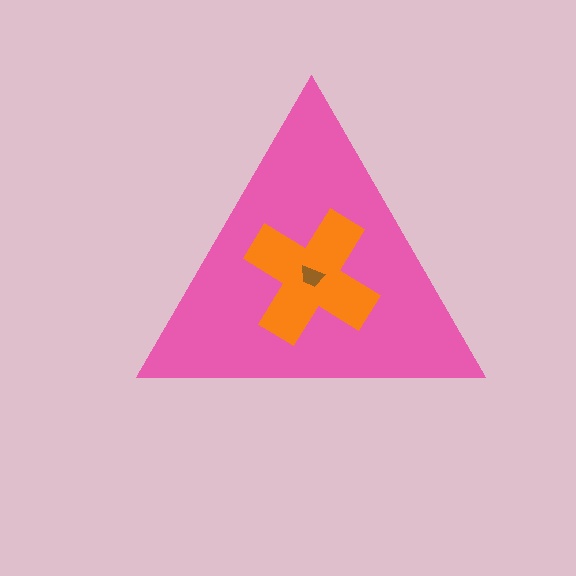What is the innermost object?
The brown trapezoid.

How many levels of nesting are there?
3.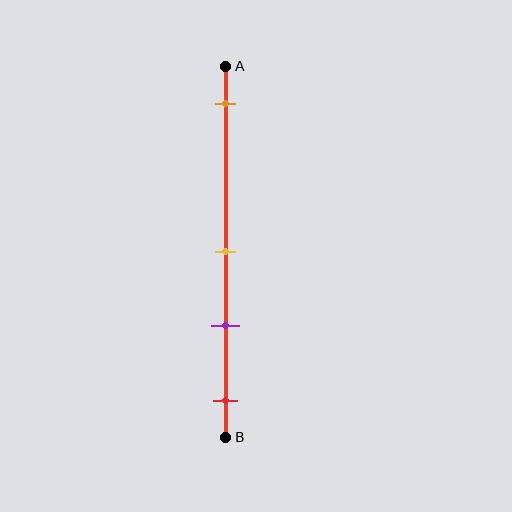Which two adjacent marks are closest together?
The yellow and purple marks are the closest adjacent pair.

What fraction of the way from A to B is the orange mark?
The orange mark is approximately 10% (0.1) of the way from A to B.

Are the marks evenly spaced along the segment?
No, the marks are not evenly spaced.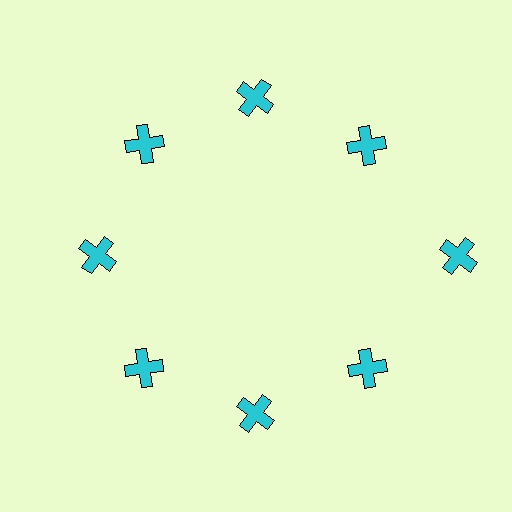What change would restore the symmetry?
The symmetry would be restored by moving it inward, back onto the ring so that all 8 crosses sit at equal angles and equal distance from the center.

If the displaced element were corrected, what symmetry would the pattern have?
It would have 8-fold rotational symmetry — the pattern would map onto itself every 45 degrees.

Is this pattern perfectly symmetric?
No. The 8 cyan crosses are arranged in a ring, but one element near the 3 o'clock position is pushed outward from the center, breaking the 8-fold rotational symmetry.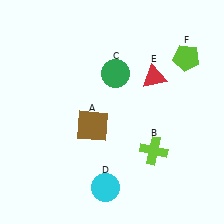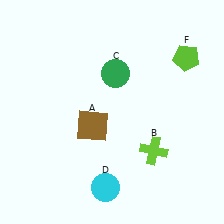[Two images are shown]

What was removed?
The red triangle (E) was removed in Image 2.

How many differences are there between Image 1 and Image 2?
There is 1 difference between the two images.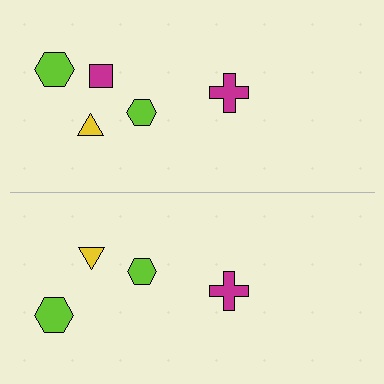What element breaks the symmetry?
A magenta square is missing from the bottom side.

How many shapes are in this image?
There are 9 shapes in this image.